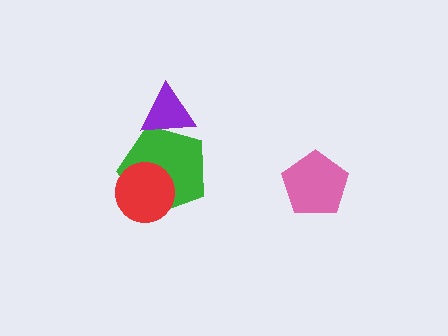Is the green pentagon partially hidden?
Yes, it is partially covered by another shape.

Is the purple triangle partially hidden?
No, no other shape covers it.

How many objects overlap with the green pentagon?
2 objects overlap with the green pentagon.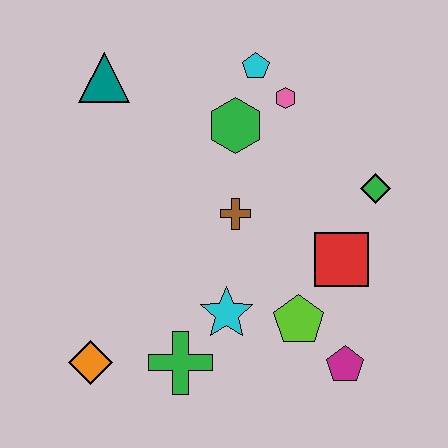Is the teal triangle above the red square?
Yes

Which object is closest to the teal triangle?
The green hexagon is closest to the teal triangle.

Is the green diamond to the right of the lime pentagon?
Yes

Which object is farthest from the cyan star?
The teal triangle is farthest from the cyan star.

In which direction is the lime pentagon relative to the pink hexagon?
The lime pentagon is below the pink hexagon.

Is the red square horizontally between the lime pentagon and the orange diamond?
No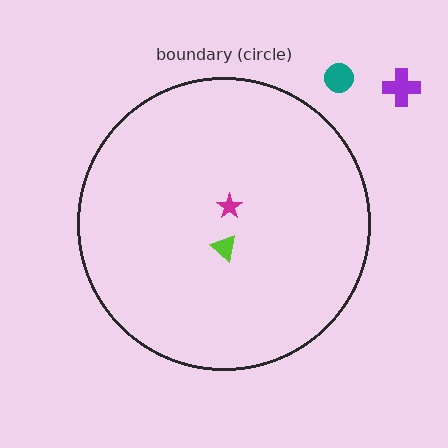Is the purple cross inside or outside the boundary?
Outside.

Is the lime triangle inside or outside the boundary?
Inside.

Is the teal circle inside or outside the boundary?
Outside.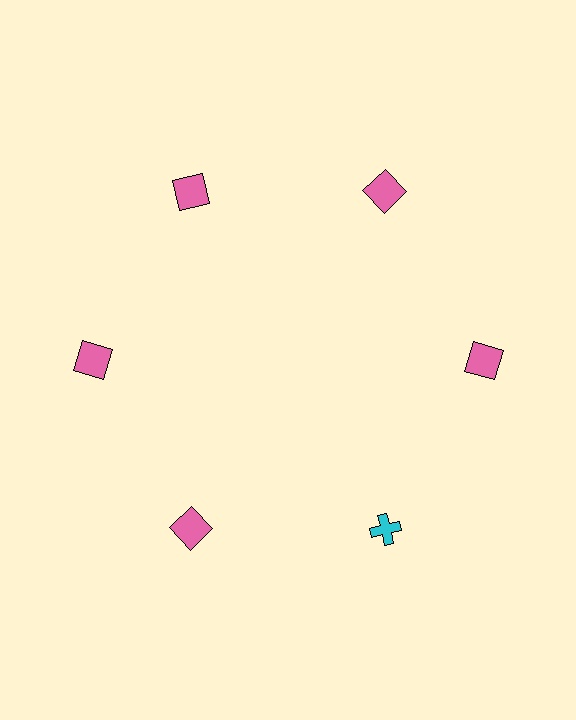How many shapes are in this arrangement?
There are 6 shapes arranged in a ring pattern.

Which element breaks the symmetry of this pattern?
The cyan cross at roughly the 5 o'clock position breaks the symmetry. All other shapes are pink squares.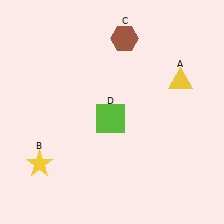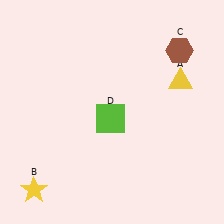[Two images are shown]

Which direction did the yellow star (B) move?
The yellow star (B) moved down.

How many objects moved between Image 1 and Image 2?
2 objects moved between the two images.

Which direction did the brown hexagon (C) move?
The brown hexagon (C) moved right.